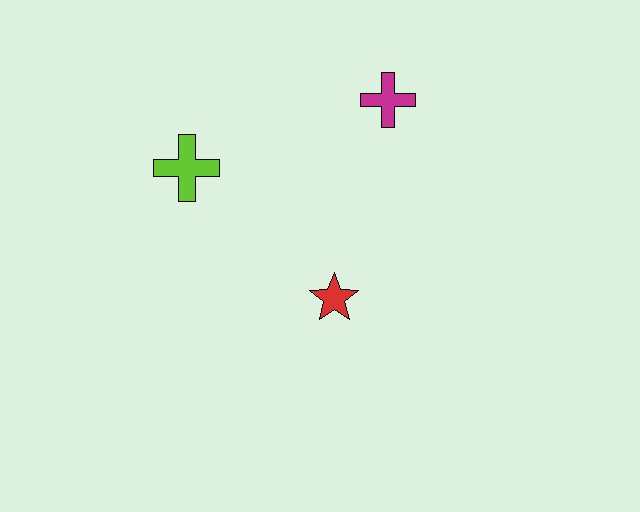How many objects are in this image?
There are 3 objects.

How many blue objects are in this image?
There are no blue objects.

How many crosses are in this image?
There are 2 crosses.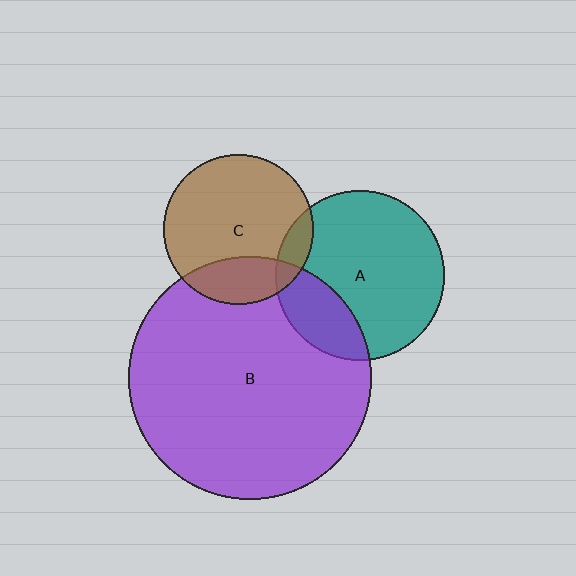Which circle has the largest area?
Circle B (purple).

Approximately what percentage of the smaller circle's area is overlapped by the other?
Approximately 25%.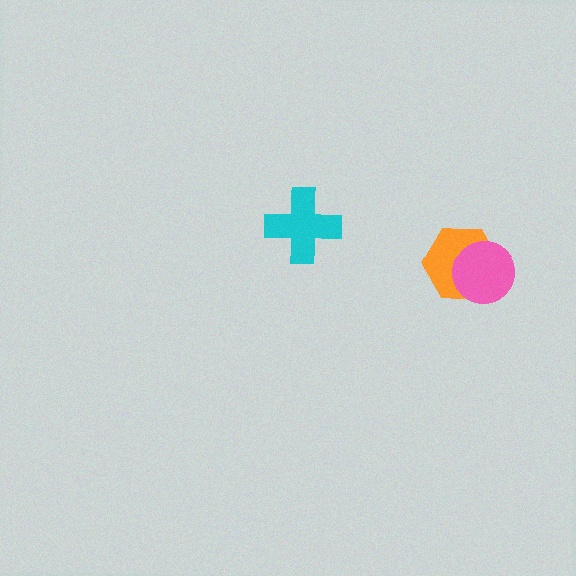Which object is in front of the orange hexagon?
The pink circle is in front of the orange hexagon.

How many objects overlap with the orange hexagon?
1 object overlaps with the orange hexagon.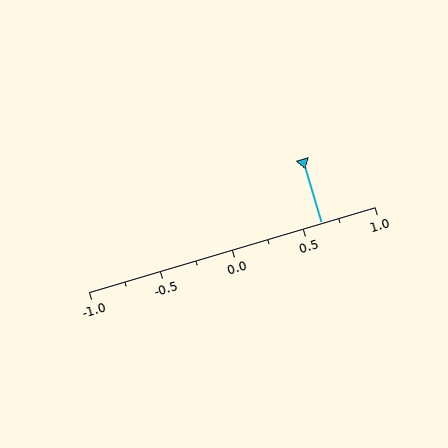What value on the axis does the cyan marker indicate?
The marker indicates approximately 0.62.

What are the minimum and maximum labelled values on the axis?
The axis runs from -1.0 to 1.0.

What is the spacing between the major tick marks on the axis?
The major ticks are spaced 0.5 apart.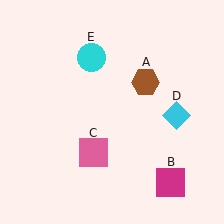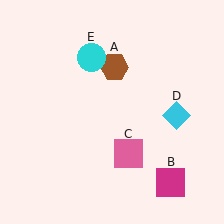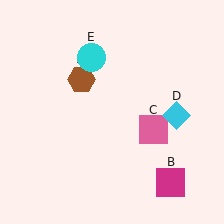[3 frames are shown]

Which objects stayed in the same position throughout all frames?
Magenta square (object B) and cyan diamond (object D) and cyan circle (object E) remained stationary.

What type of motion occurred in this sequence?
The brown hexagon (object A), pink square (object C) rotated counterclockwise around the center of the scene.